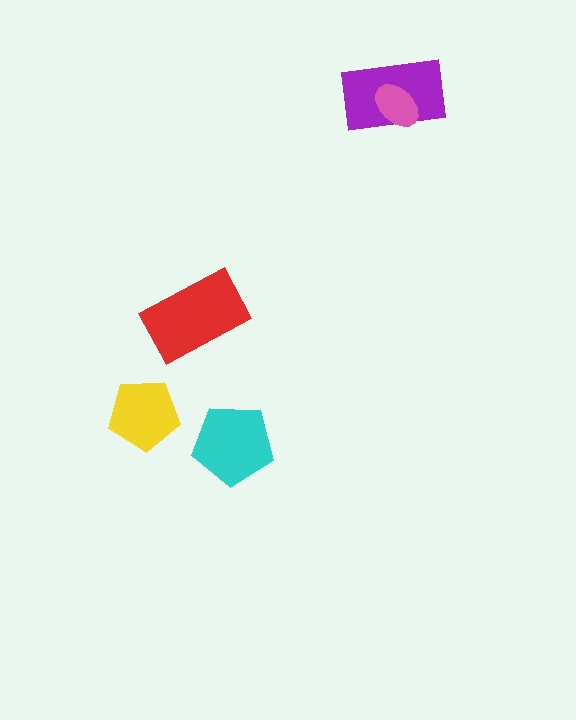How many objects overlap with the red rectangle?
0 objects overlap with the red rectangle.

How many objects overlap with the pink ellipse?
1 object overlaps with the pink ellipse.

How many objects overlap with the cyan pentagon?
0 objects overlap with the cyan pentagon.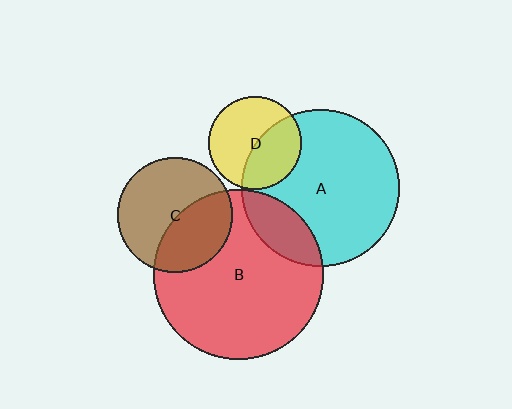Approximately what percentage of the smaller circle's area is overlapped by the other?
Approximately 20%.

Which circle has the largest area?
Circle B (red).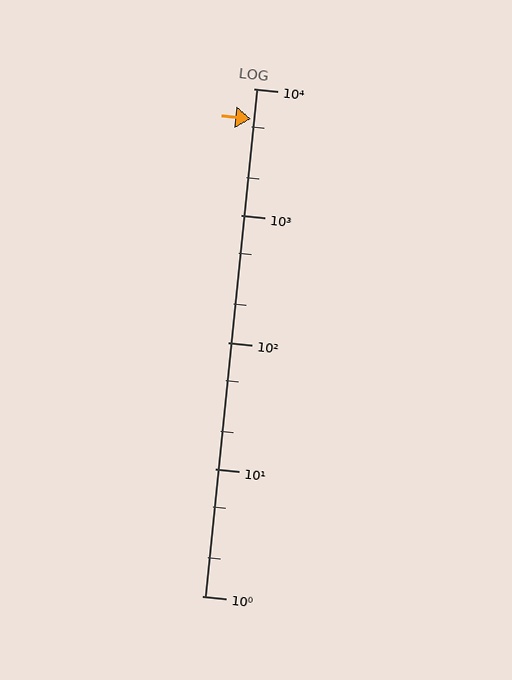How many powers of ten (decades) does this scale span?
The scale spans 4 decades, from 1 to 10000.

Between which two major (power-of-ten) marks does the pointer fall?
The pointer is between 1000 and 10000.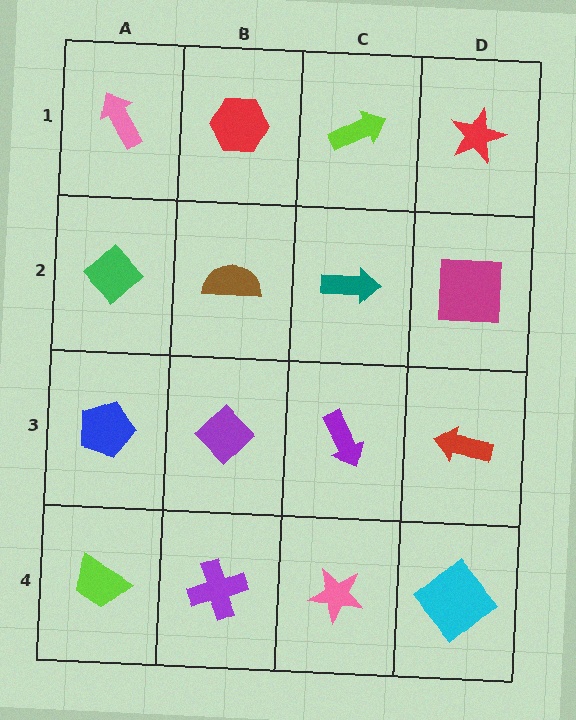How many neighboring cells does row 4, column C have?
3.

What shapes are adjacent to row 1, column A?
A green diamond (row 2, column A), a red hexagon (row 1, column B).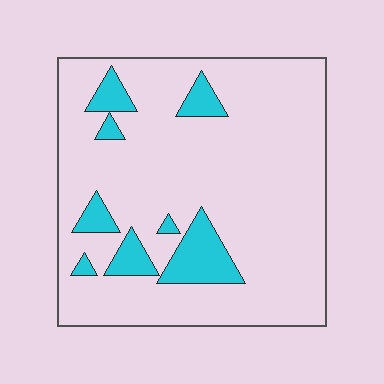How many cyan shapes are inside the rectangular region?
8.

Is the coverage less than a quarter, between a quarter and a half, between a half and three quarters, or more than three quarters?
Less than a quarter.